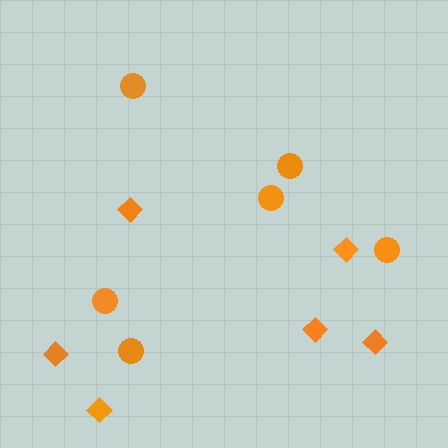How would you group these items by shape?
There are 2 groups: one group of diamonds (6) and one group of circles (6).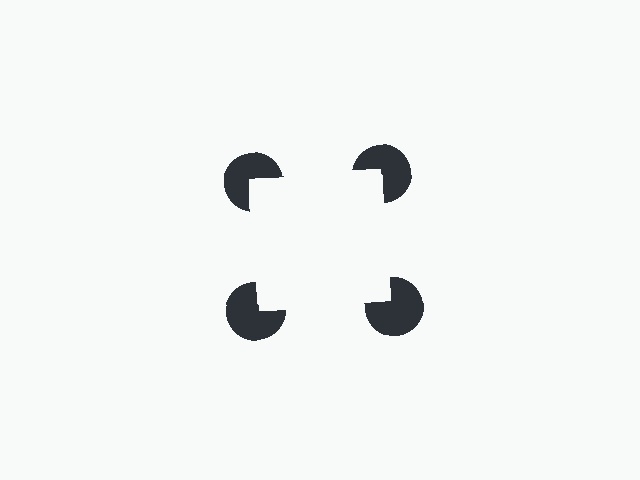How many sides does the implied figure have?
4 sides.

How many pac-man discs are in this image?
There are 4 — one at each vertex of the illusory square.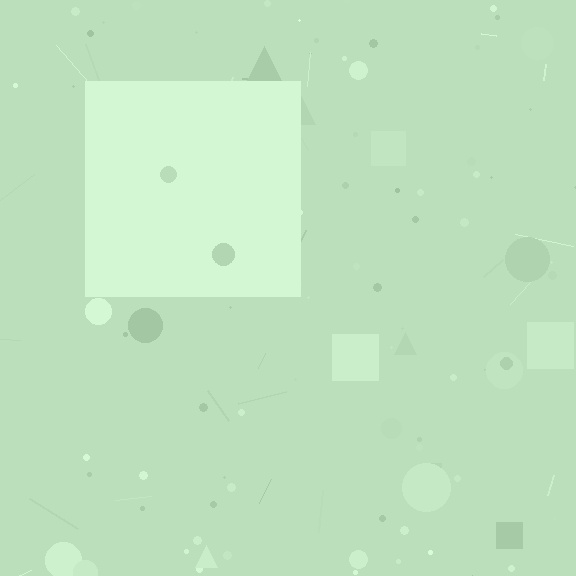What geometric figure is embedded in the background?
A square is embedded in the background.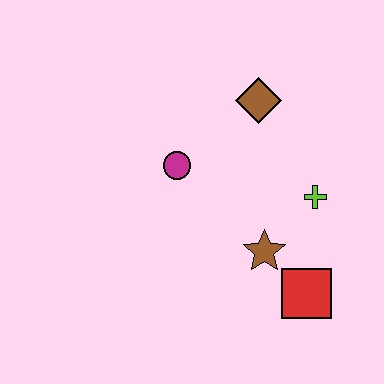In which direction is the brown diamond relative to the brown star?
The brown diamond is above the brown star.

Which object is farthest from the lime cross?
The magenta circle is farthest from the lime cross.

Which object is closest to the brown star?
The red square is closest to the brown star.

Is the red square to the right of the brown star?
Yes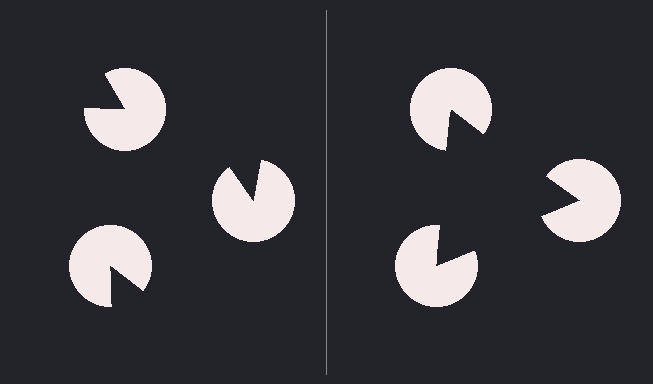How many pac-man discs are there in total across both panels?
6 — 3 on each side.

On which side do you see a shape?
An illusory triangle appears on the right side. On the left side the wedge cuts are rotated, so no coherent shape forms.